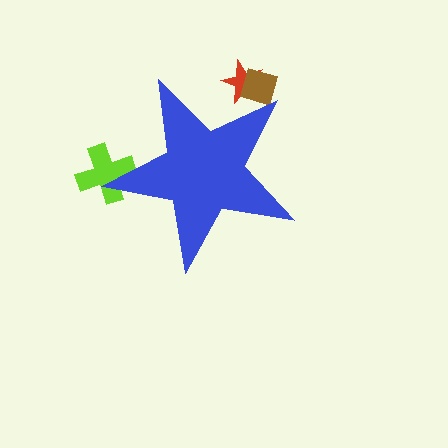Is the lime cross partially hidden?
Yes, the lime cross is partially hidden behind the blue star.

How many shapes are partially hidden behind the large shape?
3 shapes are partially hidden.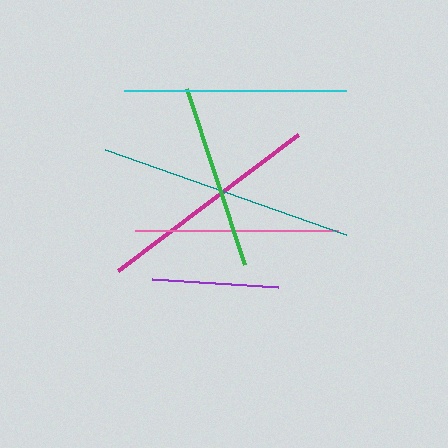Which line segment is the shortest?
The purple line is the shortest at approximately 126 pixels.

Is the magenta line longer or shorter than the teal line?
The teal line is longer than the magenta line.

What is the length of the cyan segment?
The cyan segment is approximately 222 pixels long.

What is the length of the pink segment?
The pink segment is approximately 203 pixels long.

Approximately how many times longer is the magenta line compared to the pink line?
The magenta line is approximately 1.1 times the length of the pink line.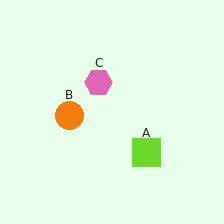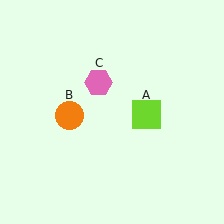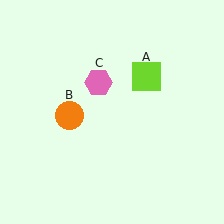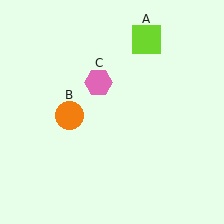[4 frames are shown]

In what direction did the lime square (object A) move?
The lime square (object A) moved up.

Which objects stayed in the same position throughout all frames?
Orange circle (object B) and pink hexagon (object C) remained stationary.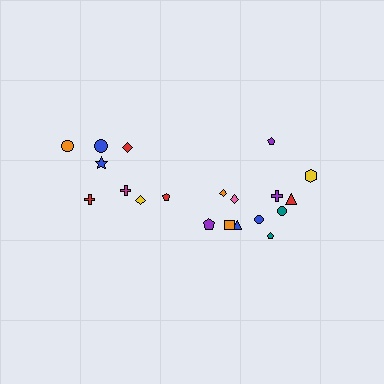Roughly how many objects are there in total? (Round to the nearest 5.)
Roughly 20 objects in total.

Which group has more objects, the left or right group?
The right group.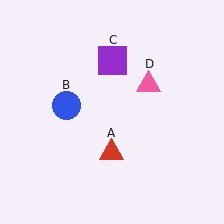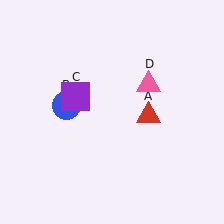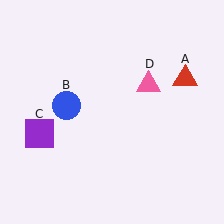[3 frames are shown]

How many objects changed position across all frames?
2 objects changed position: red triangle (object A), purple square (object C).